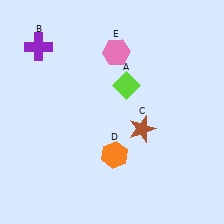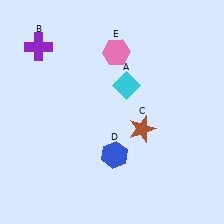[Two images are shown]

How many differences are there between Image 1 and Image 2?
There are 2 differences between the two images.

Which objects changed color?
A changed from lime to cyan. D changed from orange to blue.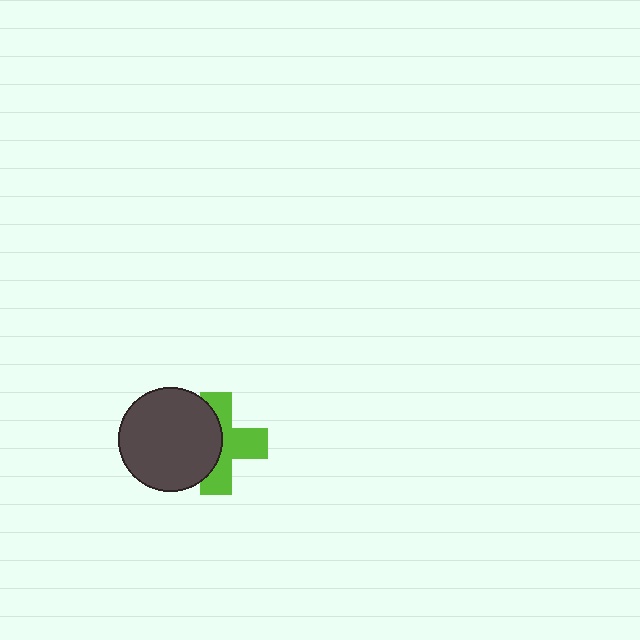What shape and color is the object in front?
The object in front is a dark gray circle.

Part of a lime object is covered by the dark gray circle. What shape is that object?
It is a cross.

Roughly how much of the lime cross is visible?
About half of it is visible (roughly 54%).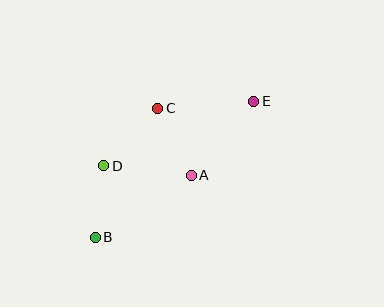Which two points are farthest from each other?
Points B and E are farthest from each other.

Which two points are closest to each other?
Points B and D are closest to each other.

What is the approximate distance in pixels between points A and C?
The distance between A and C is approximately 75 pixels.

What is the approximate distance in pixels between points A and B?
The distance between A and B is approximately 114 pixels.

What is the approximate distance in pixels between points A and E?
The distance between A and E is approximately 97 pixels.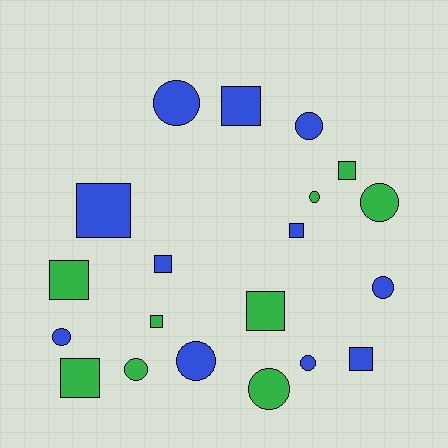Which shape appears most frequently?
Circle, with 10 objects.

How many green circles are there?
There are 4 green circles.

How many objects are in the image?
There are 20 objects.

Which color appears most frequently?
Blue, with 11 objects.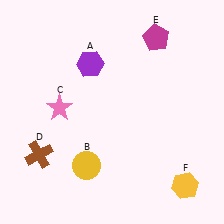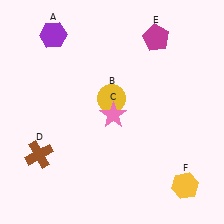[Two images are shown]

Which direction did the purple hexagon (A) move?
The purple hexagon (A) moved left.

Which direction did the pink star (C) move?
The pink star (C) moved right.